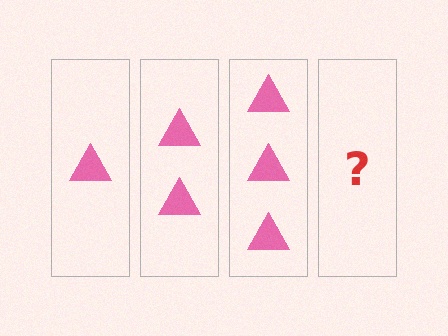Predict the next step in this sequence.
The next step is 4 triangles.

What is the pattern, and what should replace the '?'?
The pattern is that each step adds one more triangle. The '?' should be 4 triangles.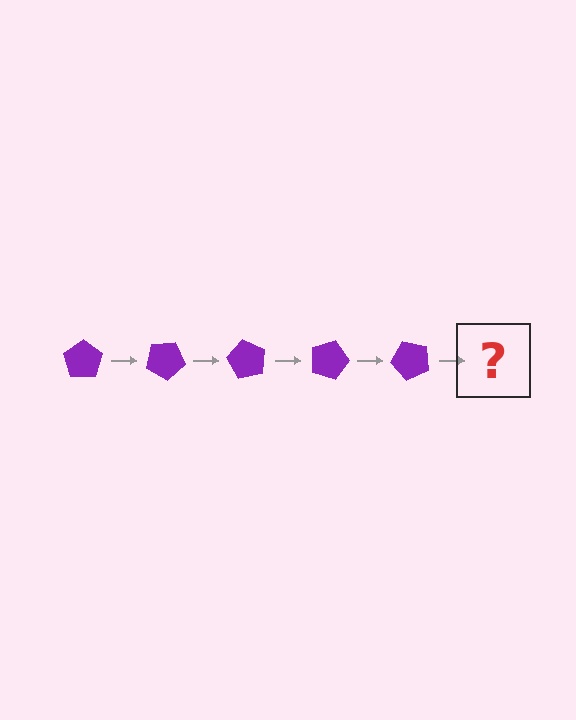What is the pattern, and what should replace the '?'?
The pattern is that the pentagon rotates 30 degrees each step. The '?' should be a purple pentagon rotated 150 degrees.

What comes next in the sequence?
The next element should be a purple pentagon rotated 150 degrees.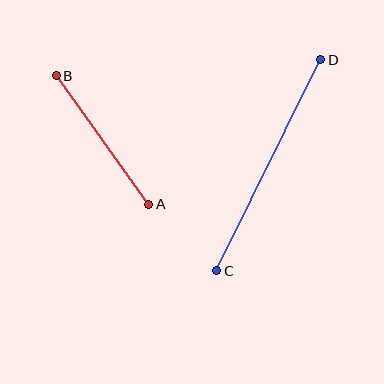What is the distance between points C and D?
The distance is approximately 235 pixels.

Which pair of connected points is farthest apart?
Points C and D are farthest apart.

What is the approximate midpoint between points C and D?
The midpoint is at approximately (269, 165) pixels.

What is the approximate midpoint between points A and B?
The midpoint is at approximately (103, 140) pixels.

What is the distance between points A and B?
The distance is approximately 158 pixels.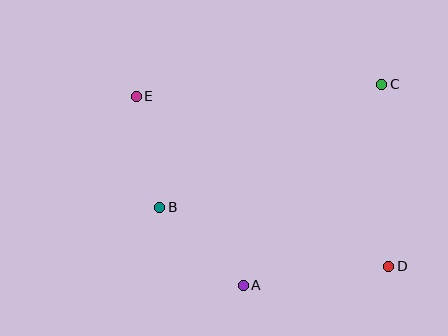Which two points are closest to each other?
Points B and E are closest to each other.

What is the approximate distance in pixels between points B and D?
The distance between B and D is approximately 237 pixels.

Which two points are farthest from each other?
Points D and E are farthest from each other.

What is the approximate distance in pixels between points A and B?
The distance between A and B is approximately 114 pixels.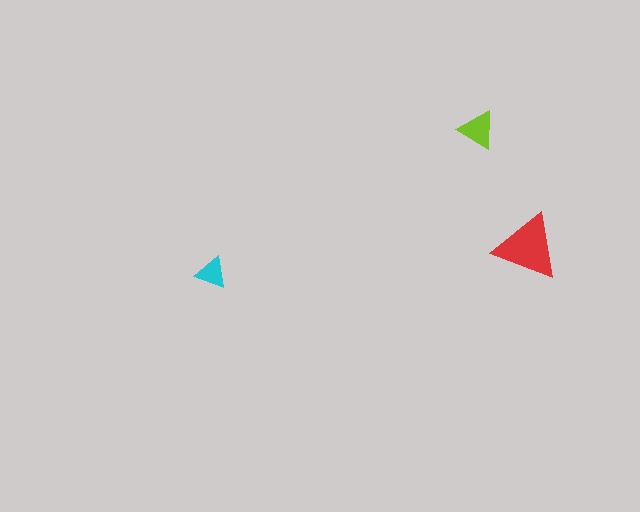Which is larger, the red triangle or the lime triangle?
The red one.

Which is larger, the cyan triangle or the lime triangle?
The lime one.